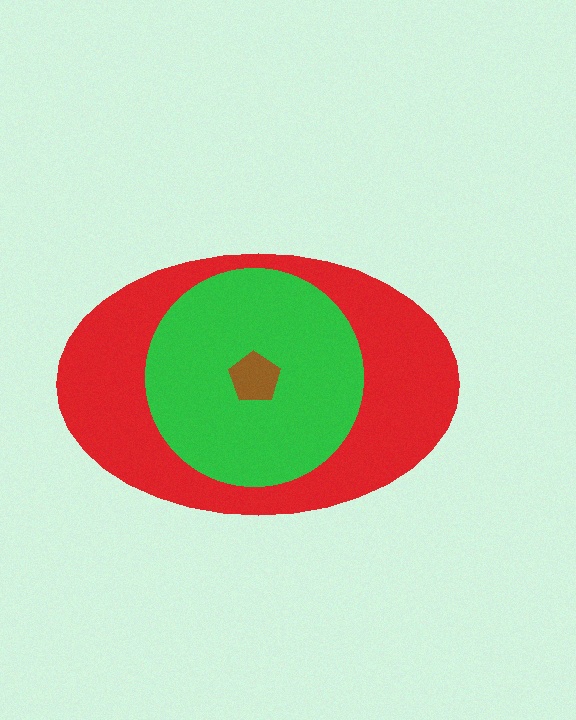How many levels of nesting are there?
3.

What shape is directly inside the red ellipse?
The green circle.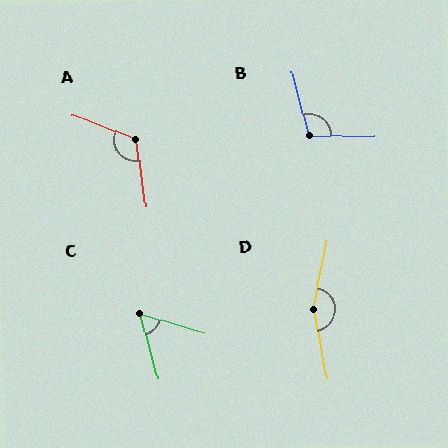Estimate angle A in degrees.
Approximately 119 degrees.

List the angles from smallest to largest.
C (58°), B (106°), A (119°), D (158°).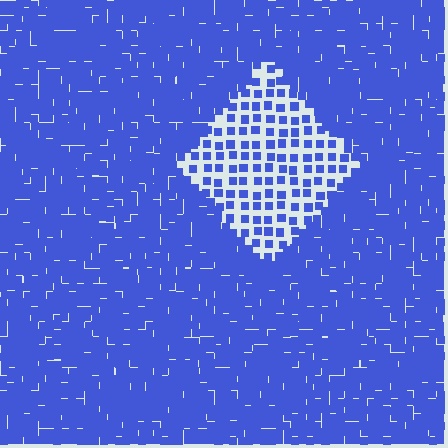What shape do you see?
I see a diamond.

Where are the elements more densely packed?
The elements are more densely packed outside the diamond boundary.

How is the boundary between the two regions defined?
The boundary is defined by a change in element density (approximately 2.7x ratio). All elements are the same color, size, and shape.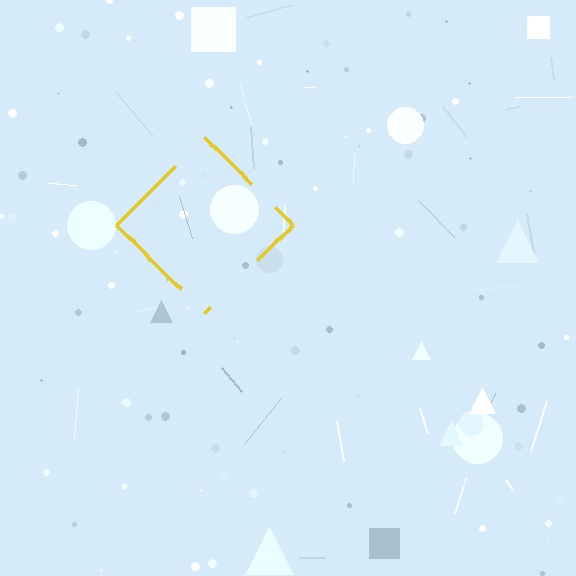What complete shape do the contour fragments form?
The contour fragments form a diamond.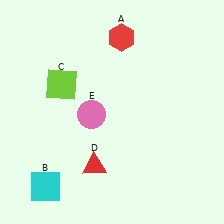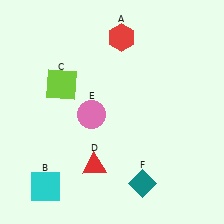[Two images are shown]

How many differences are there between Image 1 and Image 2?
There is 1 difference between the two images.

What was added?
A teal diamond (F) was added in Image 2.